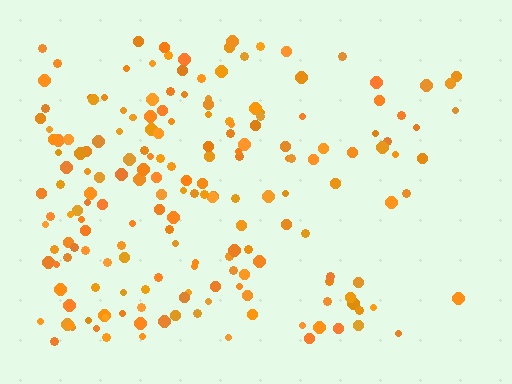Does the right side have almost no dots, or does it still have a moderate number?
Still a moderate number, just noticeably fewer than the left.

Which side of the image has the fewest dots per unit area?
The right.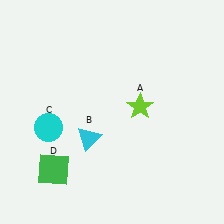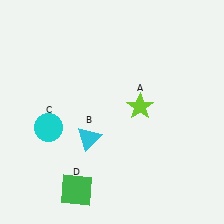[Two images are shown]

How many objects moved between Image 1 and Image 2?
1 object moved between the two images.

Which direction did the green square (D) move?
The green square (D) moved right.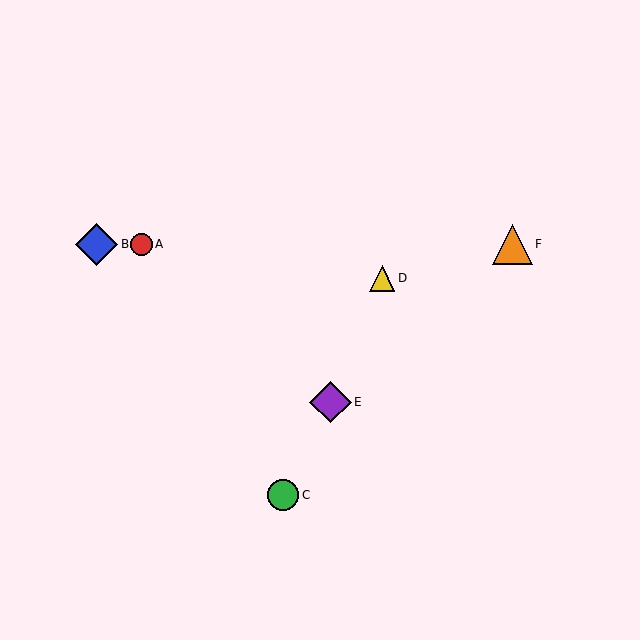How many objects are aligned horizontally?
3 objects (A, B, F) are aligned horizontally.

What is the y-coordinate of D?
Object D is at y≈278.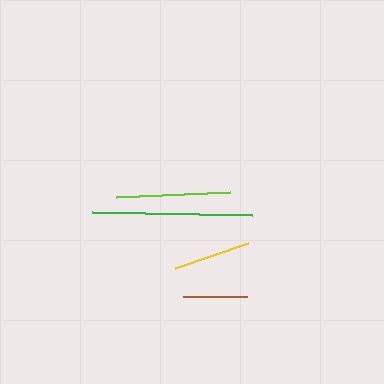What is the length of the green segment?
The green segment is approximately 160 pixels long.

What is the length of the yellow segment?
The yellow segment is approximately 77 pixels long.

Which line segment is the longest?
The green line is the longest at approximately 160 pixels.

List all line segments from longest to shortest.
From longest to shortest: green, lime, yellow, brown.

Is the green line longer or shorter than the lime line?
The green line is longer than the lime line.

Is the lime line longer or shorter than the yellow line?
The lime line is longer than the yellow line.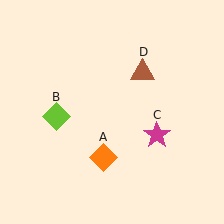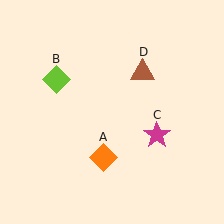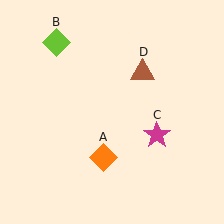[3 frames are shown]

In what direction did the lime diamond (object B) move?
The lime diamond (object B) moved up.